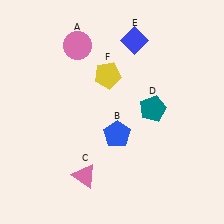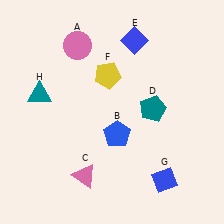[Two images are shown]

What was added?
A blue diamond (G), a teal triangle (H) were added in Image 2.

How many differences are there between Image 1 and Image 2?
There are 2 differences between the two images.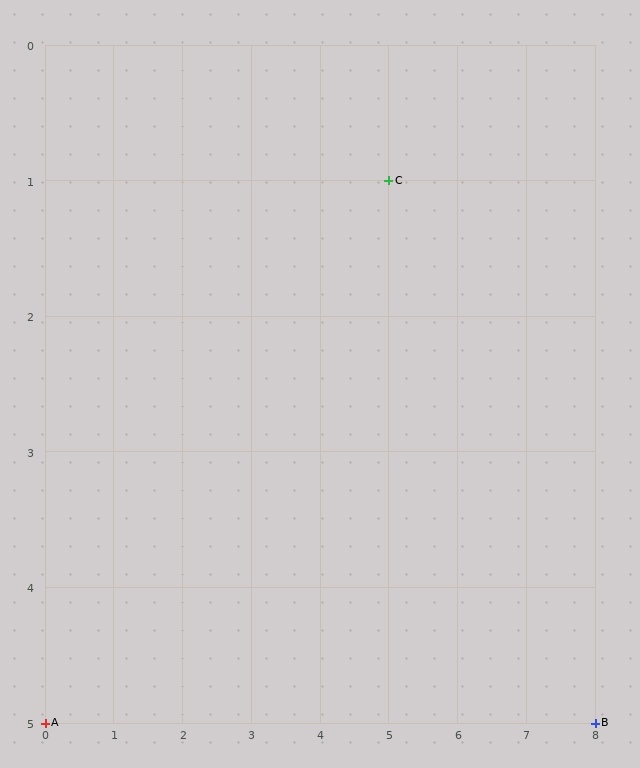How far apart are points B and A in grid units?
Points B and A are 8 columns apart.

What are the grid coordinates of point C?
Point C is at grid coordinates (5, 1).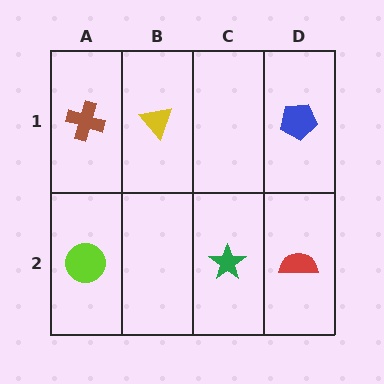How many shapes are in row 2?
3 shapes.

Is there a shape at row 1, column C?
No, that cell is empty.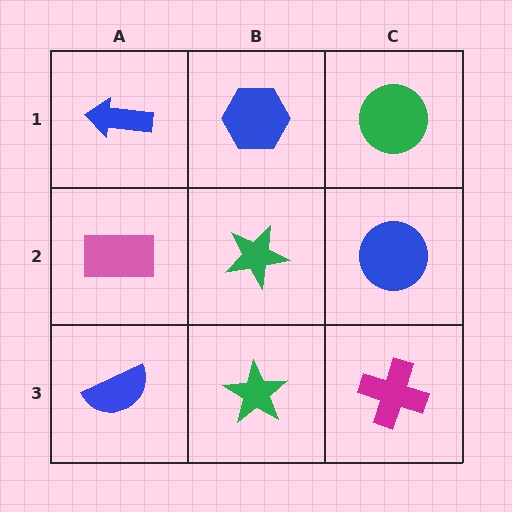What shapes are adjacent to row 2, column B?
A blue hexagon (row 1, column B), a green star (row 3, column B), a pink rectangle (row 2, column A), a blue circle (row 2, column C).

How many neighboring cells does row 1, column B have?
3.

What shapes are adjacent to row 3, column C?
A blue circle (row 2, column C), a green star (row 3, column B).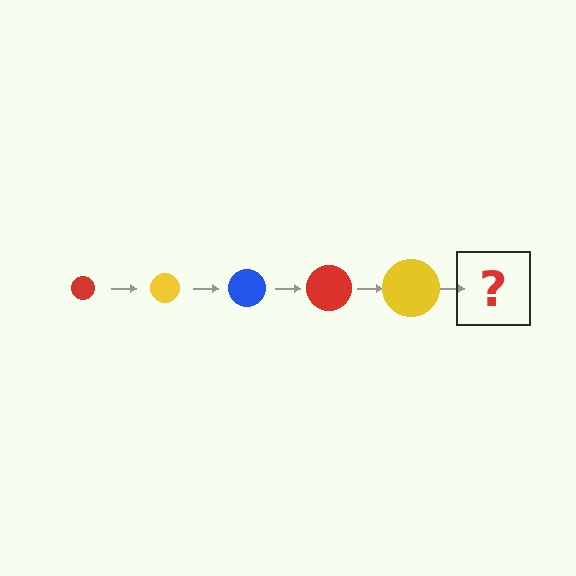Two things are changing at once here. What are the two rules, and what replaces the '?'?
The two rules are that the circle grows larger each step and the color cycles through red, yellow, and blue. The '?' should be a blue circle, larger than the previous one.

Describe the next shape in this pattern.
It should be a blue circle, larger than the previous one.